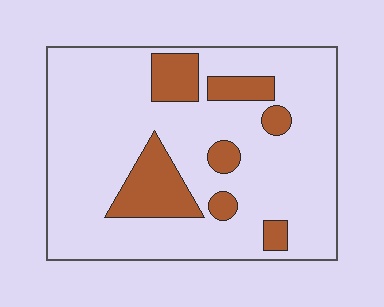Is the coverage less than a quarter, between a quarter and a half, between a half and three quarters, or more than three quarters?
Less than a quarter.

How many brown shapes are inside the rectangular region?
7.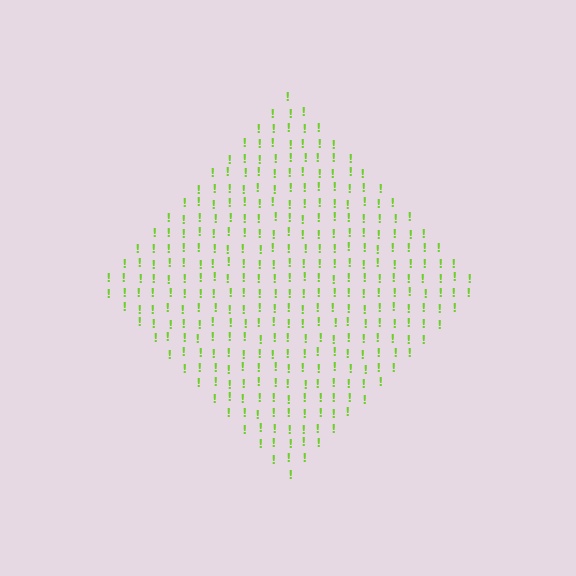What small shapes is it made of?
It is made of small exclamation marks.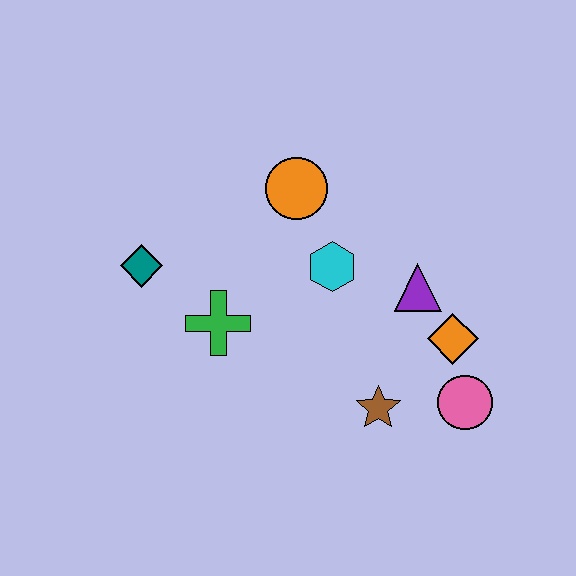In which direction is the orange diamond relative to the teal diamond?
The orange diamond is to the right of the teal diamond.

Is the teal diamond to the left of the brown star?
Yes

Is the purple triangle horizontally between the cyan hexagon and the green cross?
No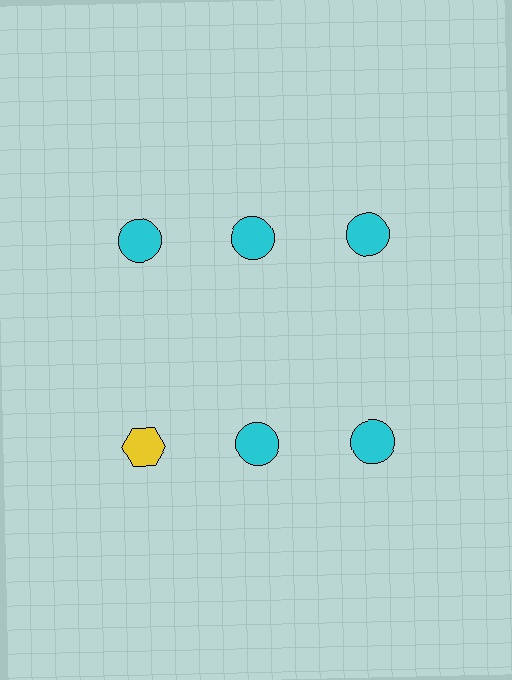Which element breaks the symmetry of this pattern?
The yellow hexagon in the second row, leftmost column breaks the symmetry. All other shapes are cyan circles.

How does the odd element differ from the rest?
It differs in both color (yellow instead of cyan) and shape (hexagon instead of circle).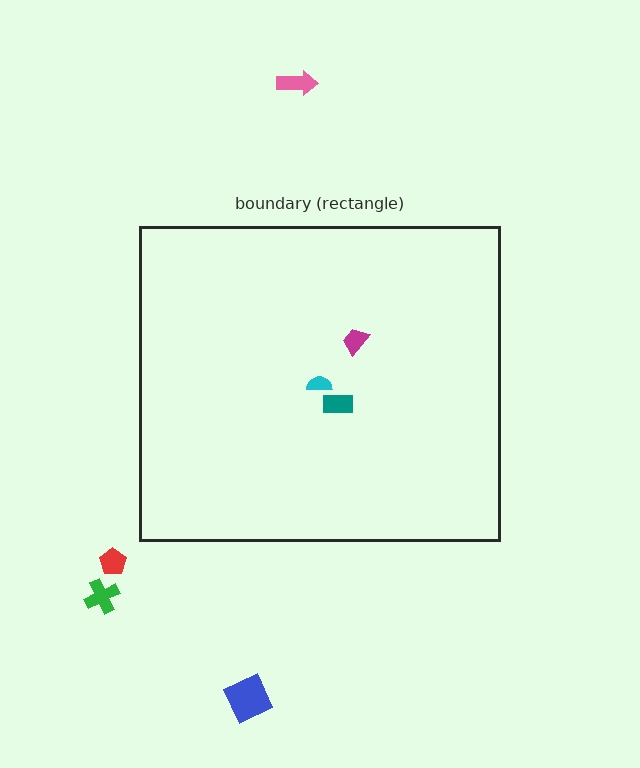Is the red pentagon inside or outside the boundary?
Outside.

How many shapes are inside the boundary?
3 inside, 4 outside.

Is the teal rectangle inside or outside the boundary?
Inside.